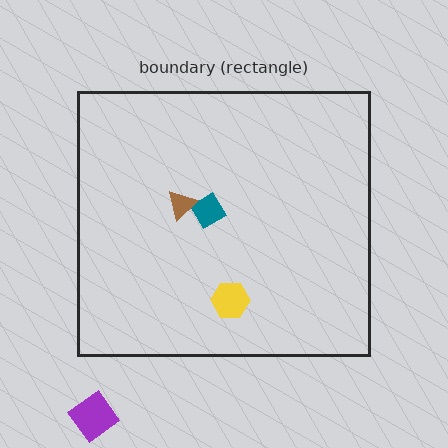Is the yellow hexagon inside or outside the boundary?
Inside.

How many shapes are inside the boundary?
3 inside, 1 outside.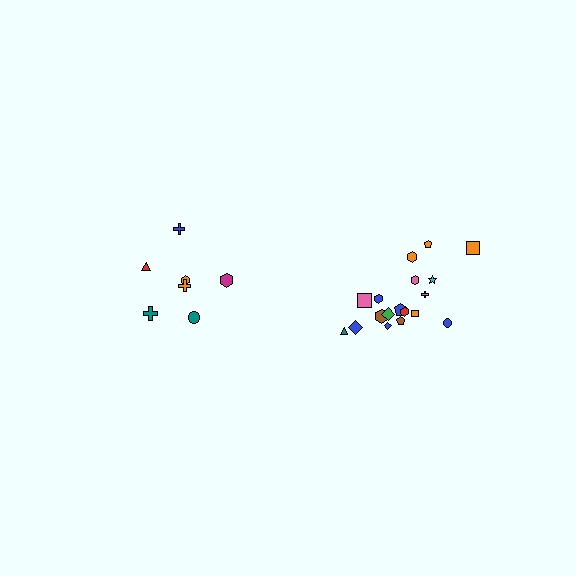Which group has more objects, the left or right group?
The right group.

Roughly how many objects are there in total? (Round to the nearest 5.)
Roughly 25 objects in total.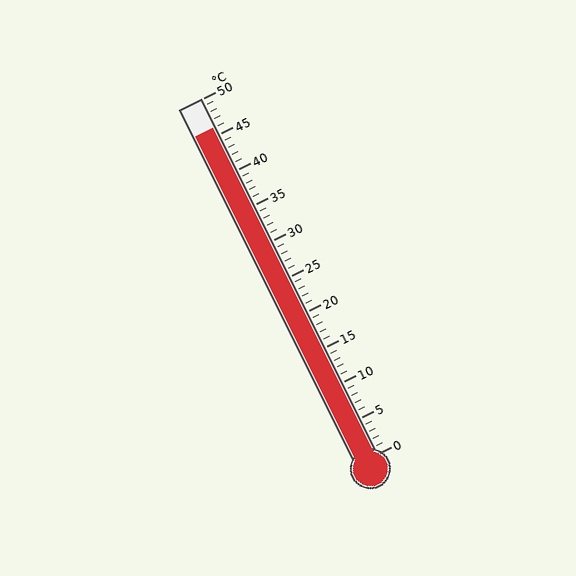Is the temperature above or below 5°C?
The temperature is above 5°C.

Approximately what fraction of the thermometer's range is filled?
The thermometer is filled to approximately 90% of its range.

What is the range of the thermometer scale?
The thermometer scale ranges from 0°C to 50°C.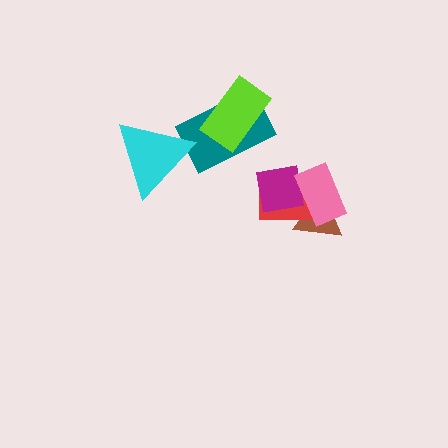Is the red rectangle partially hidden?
Yes, it is partially covered by another shape.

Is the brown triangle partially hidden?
Yes, it is partially covered by another shape.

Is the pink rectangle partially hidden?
No, no other shape covers it.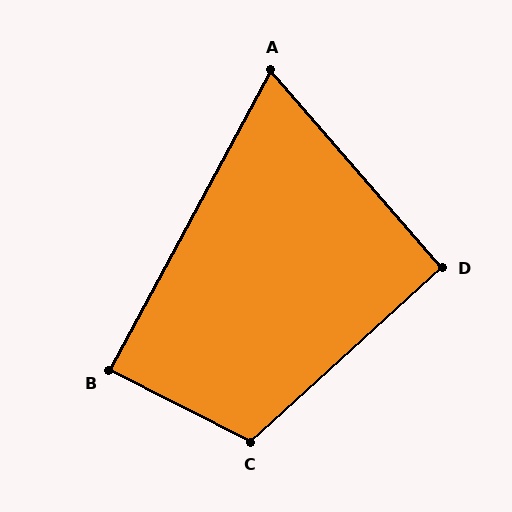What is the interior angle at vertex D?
Approximately 91 degrees (approximately right).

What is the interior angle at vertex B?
Approximately 89 degrees (approximately right).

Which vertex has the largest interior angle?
C, at approximately 111 degrees.